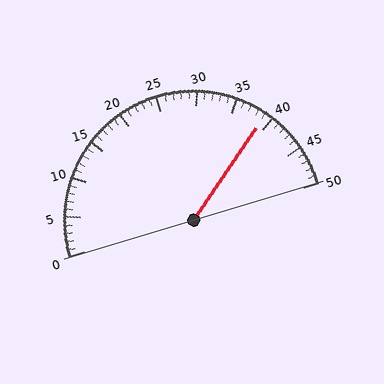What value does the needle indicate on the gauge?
The needle indicates approximately 39.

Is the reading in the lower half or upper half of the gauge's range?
The reading is in the upper half of the range (0 to 50).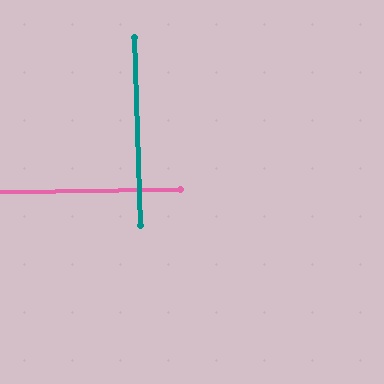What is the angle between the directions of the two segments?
Approximately 89 degrees.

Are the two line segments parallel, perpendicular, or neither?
Perpendicular — they meet at approximately 89°.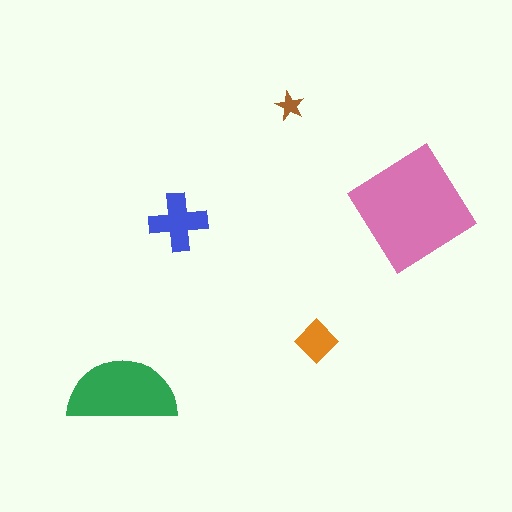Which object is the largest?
The pink diamond.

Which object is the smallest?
The brown star.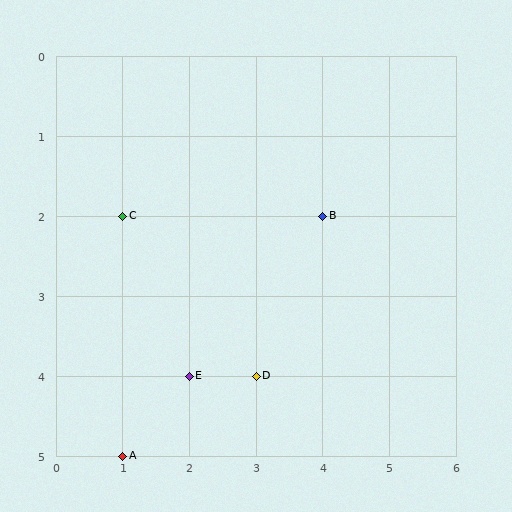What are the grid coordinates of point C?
Point C is at grid coordinates (1, 2).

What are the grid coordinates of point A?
Point A is at grid coordinates (1, 5).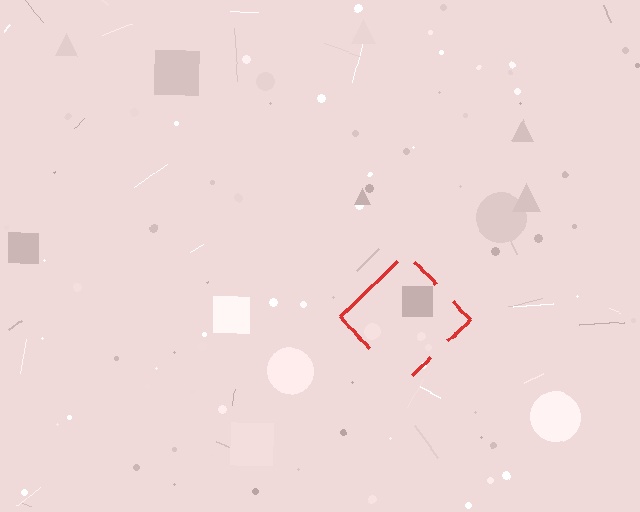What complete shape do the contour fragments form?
The contour fragments form a diamond.